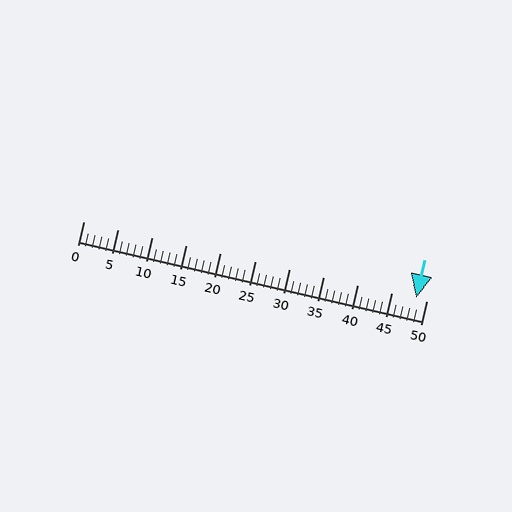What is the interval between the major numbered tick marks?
The major tick marks are spaced 5 units apart.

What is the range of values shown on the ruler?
The ruler shows values from 0 to 50.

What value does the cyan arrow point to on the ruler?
The cyan arrow points to approximately 48.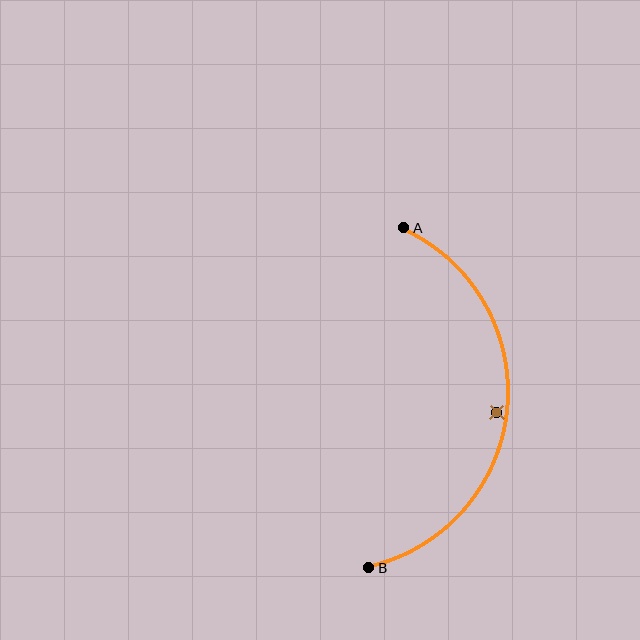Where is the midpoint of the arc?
The arc midpoint is the point on the curve farthest from the straight line joining A and B. It sits to the right of that line.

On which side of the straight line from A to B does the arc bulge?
The arc bulges to the right of the straight line connecting A and B.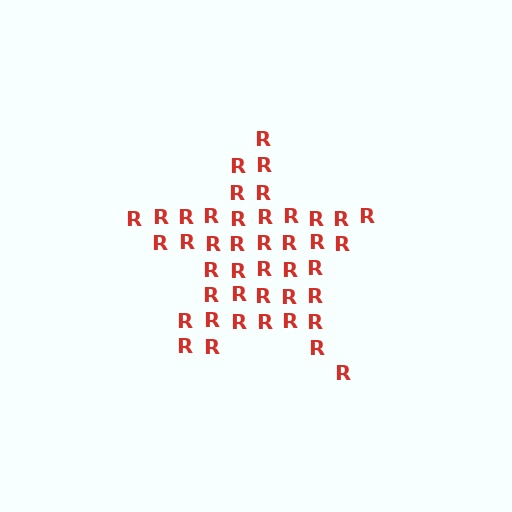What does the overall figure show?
The overall figure shows a star.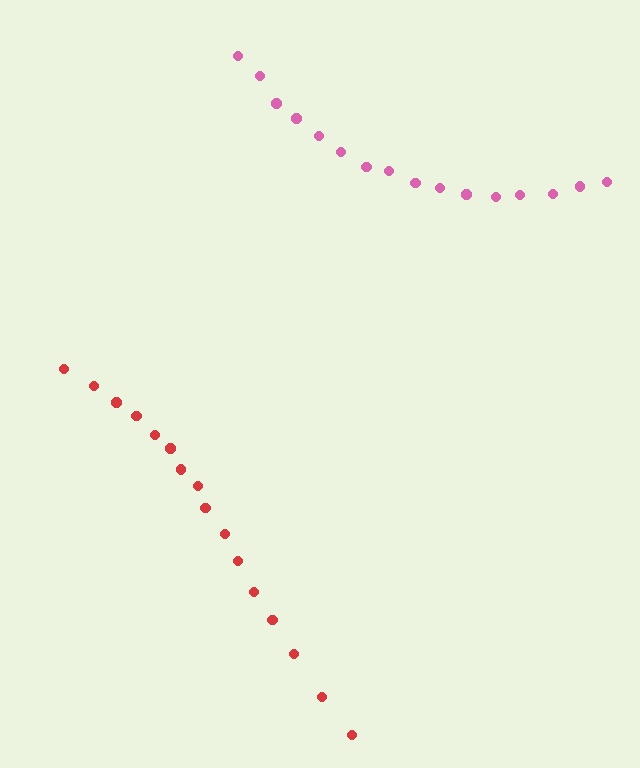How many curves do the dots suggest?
There are 2 distinct paths.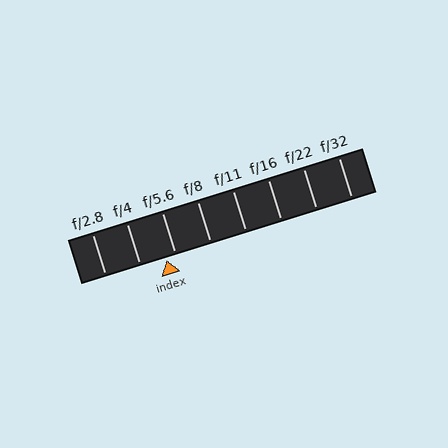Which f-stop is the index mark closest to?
The index mark is closest to f/5.6.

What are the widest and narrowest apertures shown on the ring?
The widest aperture shown is f/2.8 and the narrowest is f/32.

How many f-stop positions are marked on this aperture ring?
There are 8 f-stop positions marked.